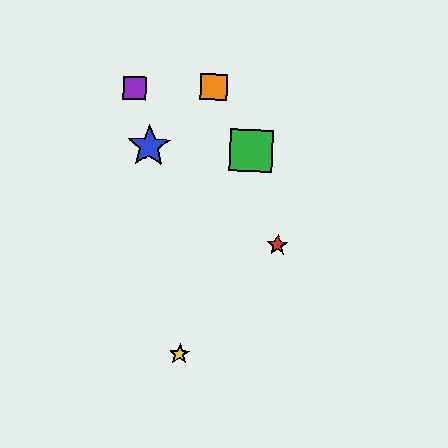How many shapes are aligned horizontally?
2 shapes (the blue star, the green square) are aligned horizontally.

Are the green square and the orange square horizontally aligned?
No, the green square is at y≈150 and the orange square is at y≈87.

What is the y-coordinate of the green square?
The green square is at y≈150.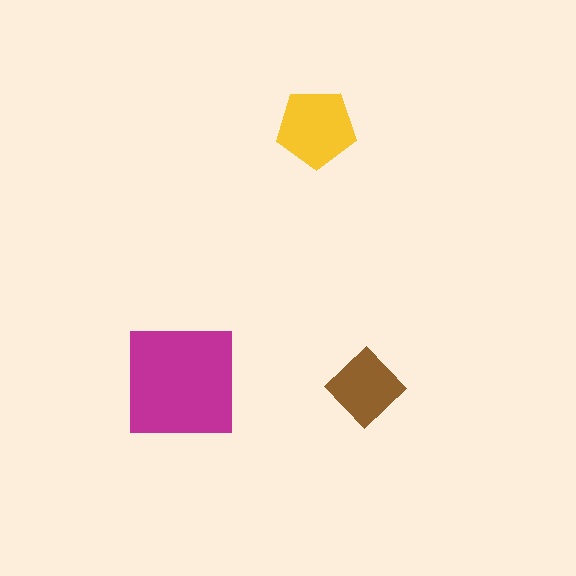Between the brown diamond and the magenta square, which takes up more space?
The magenta square.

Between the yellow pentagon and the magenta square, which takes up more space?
The magenta square.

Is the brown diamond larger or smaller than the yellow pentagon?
Smaller.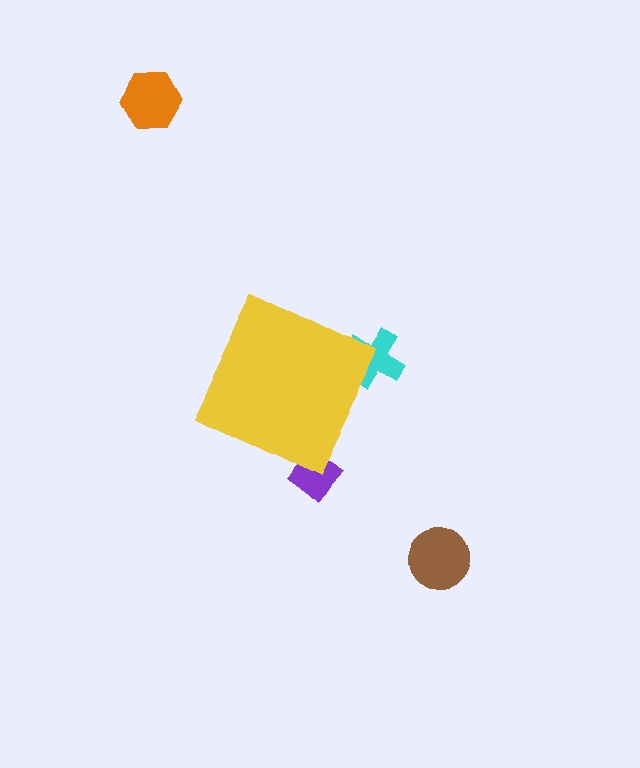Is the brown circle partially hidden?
No, the brown circle is fully visible.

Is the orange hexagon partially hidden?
No, the orange hexagon is fully visible.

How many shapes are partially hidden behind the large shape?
2 shapes are partially hidden.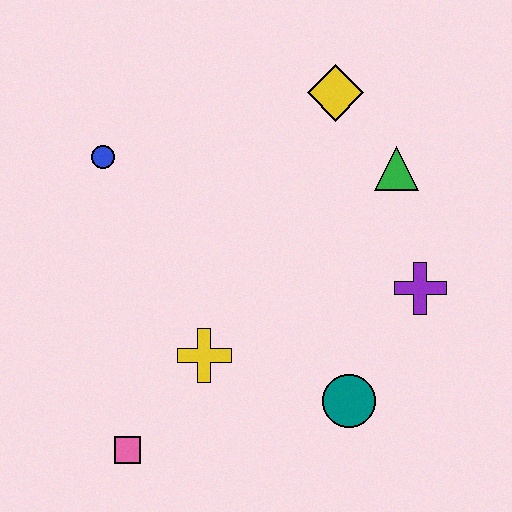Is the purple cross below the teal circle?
No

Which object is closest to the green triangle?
The yellow diamond is closest to the green triangle.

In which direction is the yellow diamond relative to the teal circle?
The yellow diamond is above the teal circle.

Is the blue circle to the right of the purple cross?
No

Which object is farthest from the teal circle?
The blue circle is farthest from the teal circle.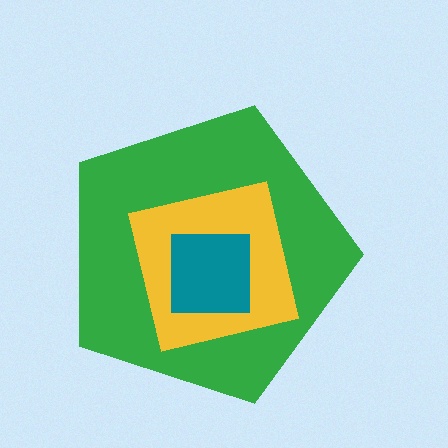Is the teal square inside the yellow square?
Yes.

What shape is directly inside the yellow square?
The teal square.